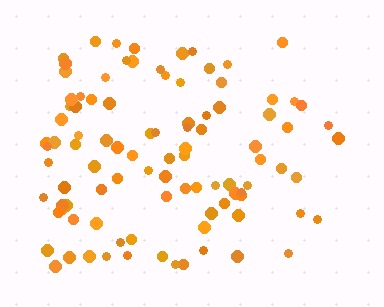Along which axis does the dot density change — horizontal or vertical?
Horizontal.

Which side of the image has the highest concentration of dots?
The left.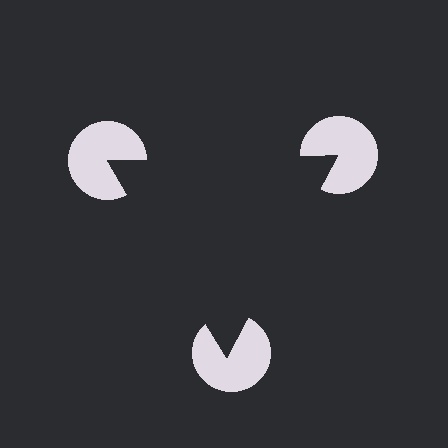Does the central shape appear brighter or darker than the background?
It typically appears slightly darker than the background, even though no actual brightness change is drawn.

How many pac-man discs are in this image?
There are 3 — one at each vertex of the illusory triangle.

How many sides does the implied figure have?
3 sides.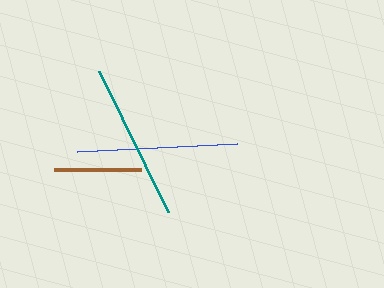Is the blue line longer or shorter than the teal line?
The blue line is longer than the teal line.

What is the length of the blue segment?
The blue segment is approximately 160 pixels long.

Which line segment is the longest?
The blue line is the longest at approximately 160 pixels.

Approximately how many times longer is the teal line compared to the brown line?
The teal line is approximately 1.8 times the length of the brown line.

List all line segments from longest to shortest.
From longest to shortest: blue, teal, brown.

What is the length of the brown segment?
The brown segment is approximately 87 pixels long.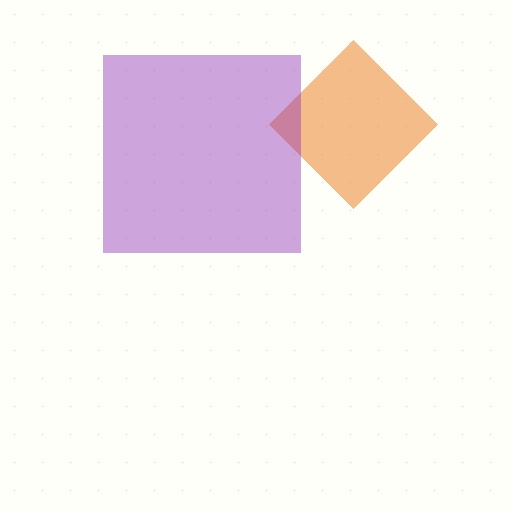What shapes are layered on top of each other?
The layered shapes are: an orange diamond, a purple square.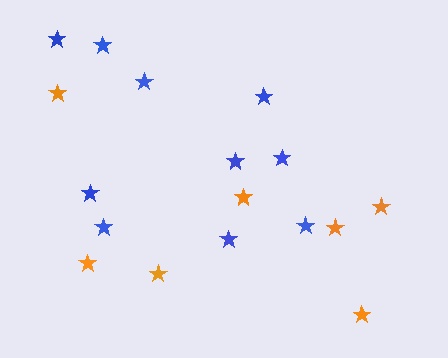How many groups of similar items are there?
There are 2 groups: one group of blue stars (10) and one group of orange stars (7).